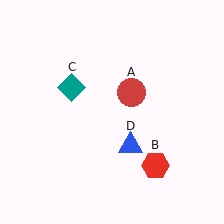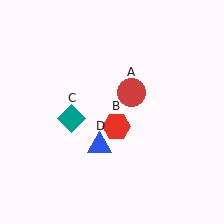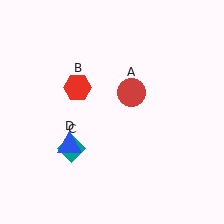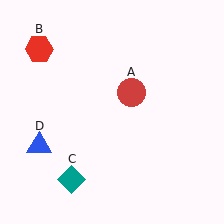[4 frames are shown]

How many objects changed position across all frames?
3 objects changed position: red hexagon (object B), teal diamond (object C), blue triangle (object D).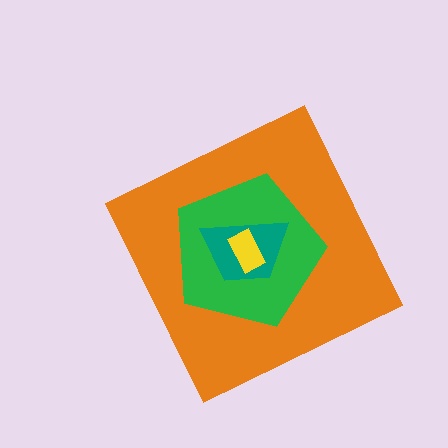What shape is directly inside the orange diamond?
The green pentagon.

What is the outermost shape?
The orange diamond.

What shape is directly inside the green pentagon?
The teal trapezoid.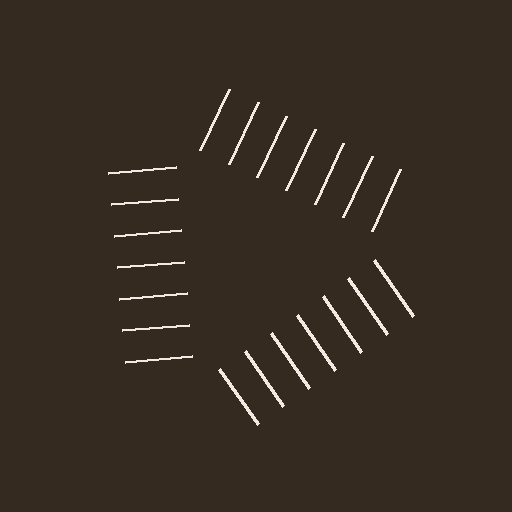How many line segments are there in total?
21 — 7 along each of the 3 edges.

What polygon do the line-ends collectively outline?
An illusory triangle — the line segments terminate on its edges but no continuous stroke is drawn.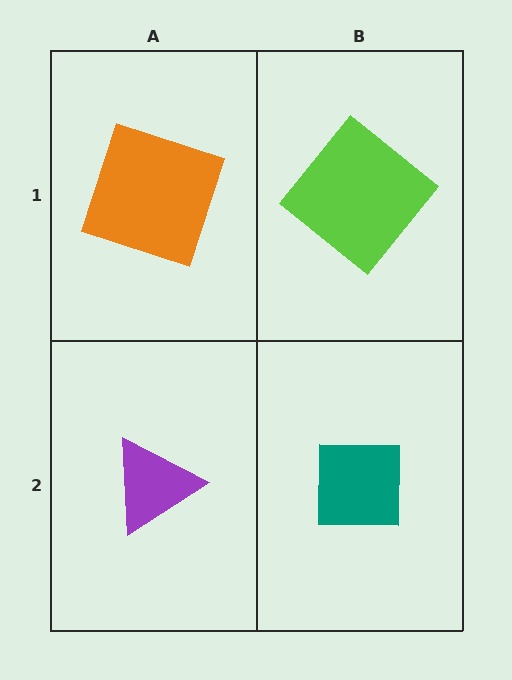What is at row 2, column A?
A purple triangle.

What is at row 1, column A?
An orange square.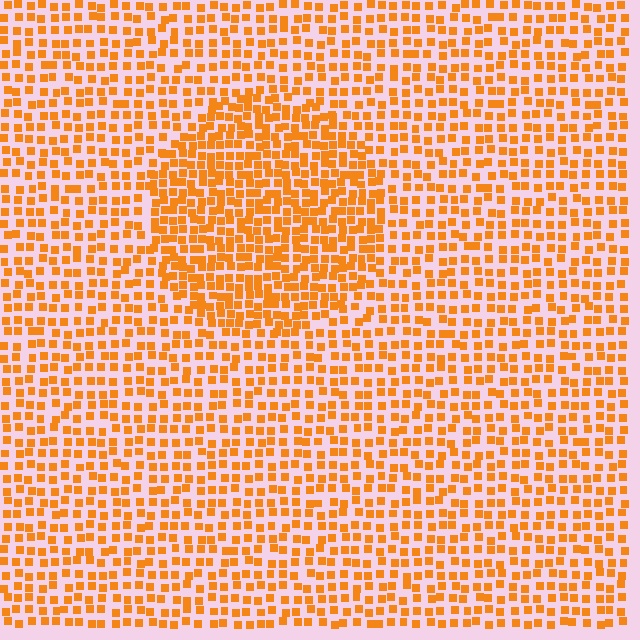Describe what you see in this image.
The image contains small orange elements arranged at two different densities. A circle-shaped region is visible where the elements are more densely packed than the surrounding area.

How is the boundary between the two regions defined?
The boundary is defined by a change in element density (approximately 1.7x ratio). All elements are the same color, size, and shape.